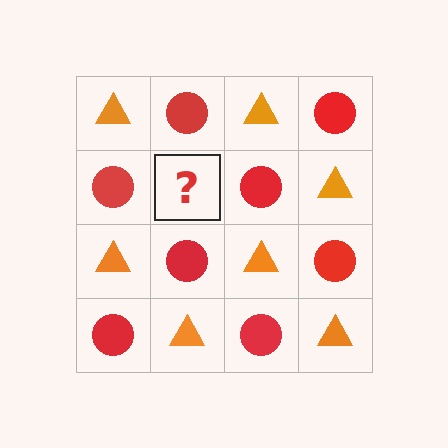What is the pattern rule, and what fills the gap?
The rule is that it alternates orange triangle and red circle in a checkerboard pattern. The gap should be filled with an orange triangle.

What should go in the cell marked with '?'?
The missing cell should contain an orange triangle.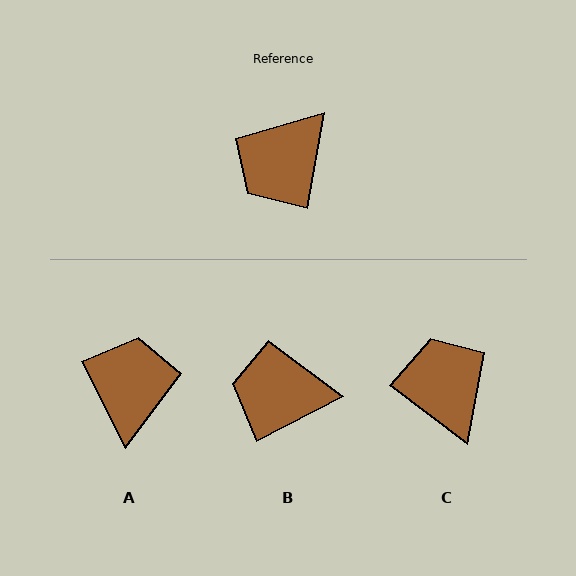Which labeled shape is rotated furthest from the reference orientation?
A, about 143 degrees away.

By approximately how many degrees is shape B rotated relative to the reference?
Approximately 53 degrees clockwise.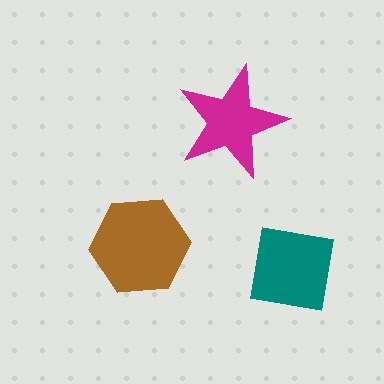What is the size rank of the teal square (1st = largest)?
2nd.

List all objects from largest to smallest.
The brown hexagon, the teal square, the magenta star.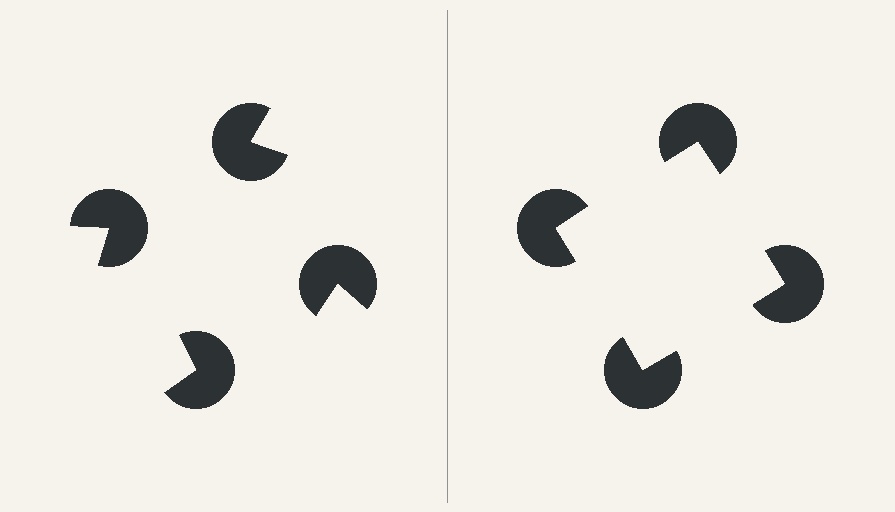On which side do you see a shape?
An illusory square appears on the right side. On the left side the wedge cuts are rotated, so no coherent shape forms.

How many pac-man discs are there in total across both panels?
8 — 4 on each side.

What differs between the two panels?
The pac-man discs are positioned identically on both sides; only the wedge orientations differ. On the right they align to a square; on the left they are misaligned.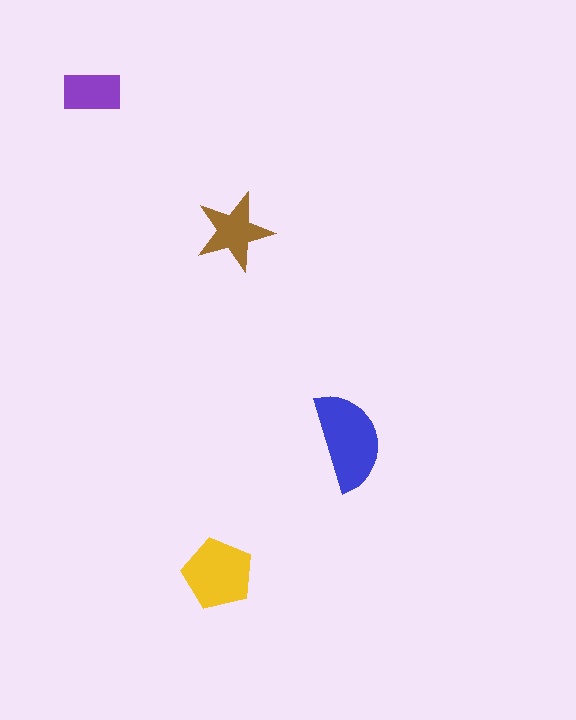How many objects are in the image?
There are 4 objects in the image.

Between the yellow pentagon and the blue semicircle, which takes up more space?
The blue semicircle.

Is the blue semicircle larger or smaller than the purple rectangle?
Larger.